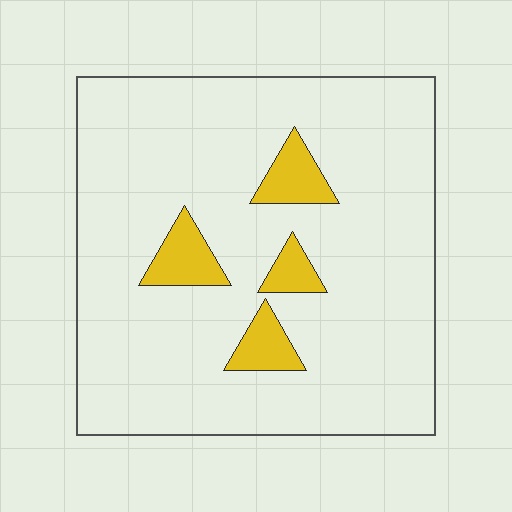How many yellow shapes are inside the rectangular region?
4.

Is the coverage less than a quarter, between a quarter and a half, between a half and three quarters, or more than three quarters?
Less than a quarter.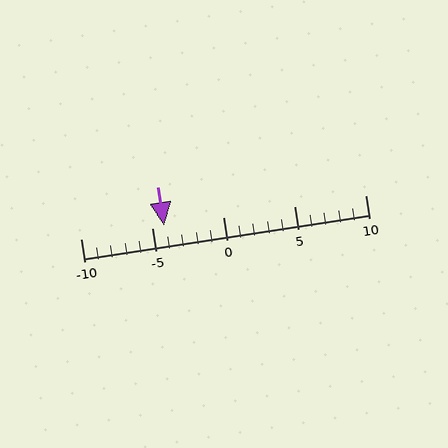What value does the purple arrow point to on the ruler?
The purple arrow points to approximately -4.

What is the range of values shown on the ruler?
The ruler shows values from -10 to 10.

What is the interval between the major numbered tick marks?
The major tick marks are spaced 5 units apart.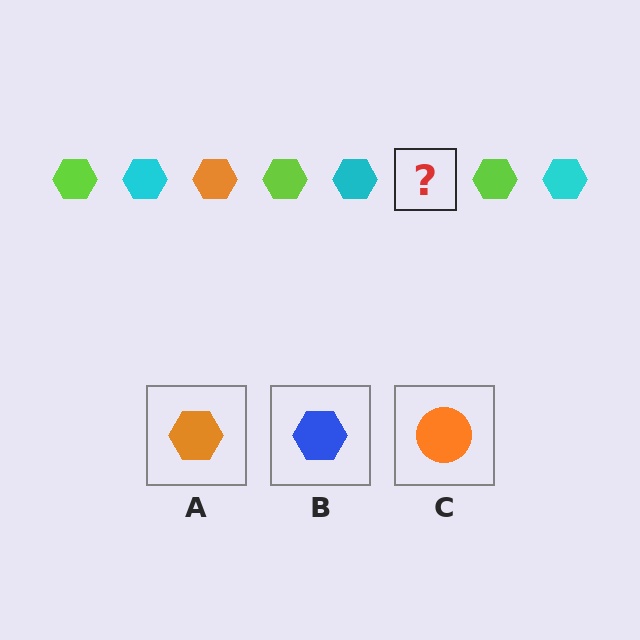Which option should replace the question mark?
Option A.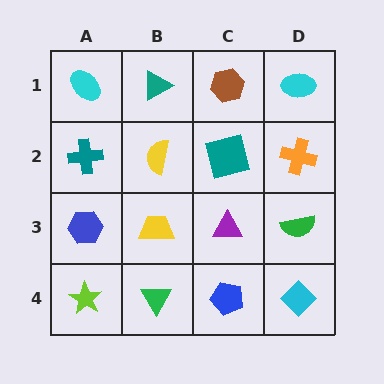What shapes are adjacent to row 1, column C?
A teal square (row 2, column C), a teal triangle (row 1, column B), a cyan ellipse (row 1, column D).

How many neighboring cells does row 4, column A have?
2.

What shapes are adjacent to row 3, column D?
An orange cross (row 2, column D), a cyan diamond (row 4, column D), a purple triangle (row 3, column C).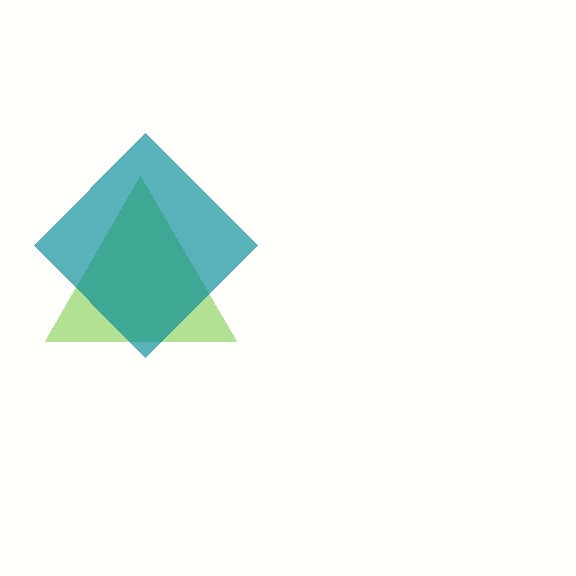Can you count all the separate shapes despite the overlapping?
Yes, there are 2 separate shapes.